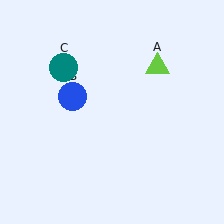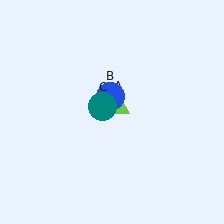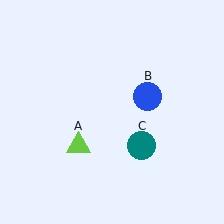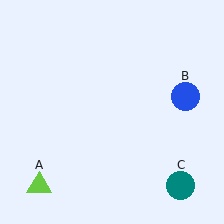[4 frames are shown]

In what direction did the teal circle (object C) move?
The teal circle (object C) moved down and to the right.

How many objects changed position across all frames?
3 objects changed position: lime triangle (object A), blue circle (object B), teal circle (object C).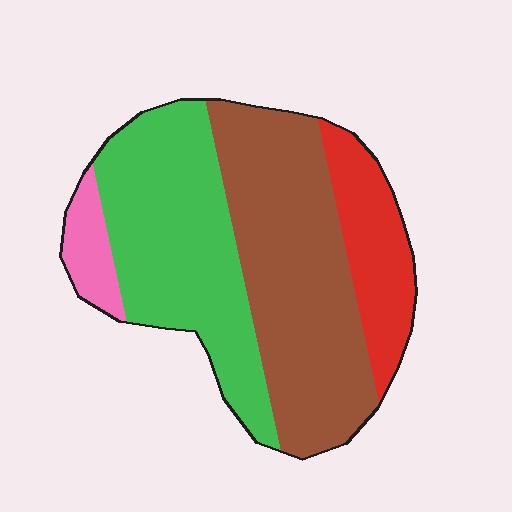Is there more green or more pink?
Green.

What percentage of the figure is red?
Red covers 16% of the figure.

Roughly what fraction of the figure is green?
Green covers around 35% of the figure.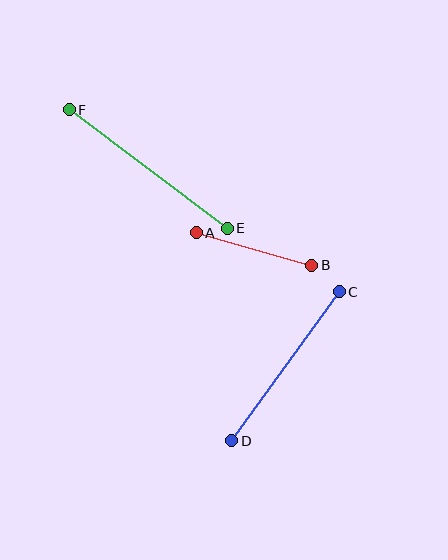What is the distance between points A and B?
The distance is approximately 120 pixels.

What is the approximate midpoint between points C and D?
The midpoint is at approximately (285, 366) pixels.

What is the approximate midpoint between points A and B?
The midpoint is at approximately (254, 249) pixels.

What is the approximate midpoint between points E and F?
The midpoint is at approximately (148, 169) pixels.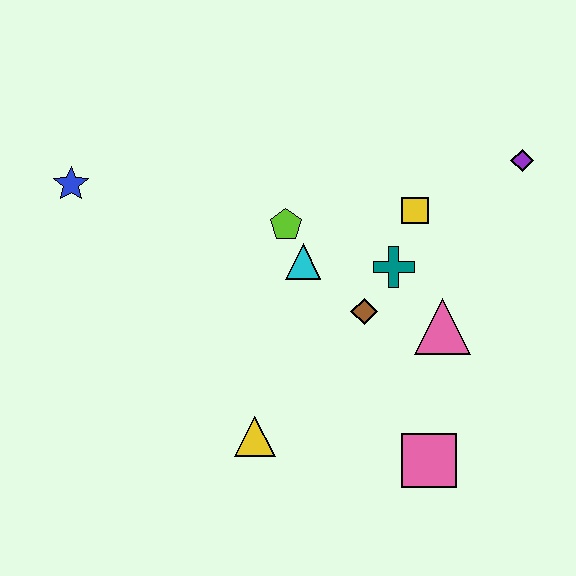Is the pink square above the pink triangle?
No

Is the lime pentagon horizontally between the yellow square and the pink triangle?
No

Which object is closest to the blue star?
The lime pentagon is closest to the blue star.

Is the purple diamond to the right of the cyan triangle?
Yes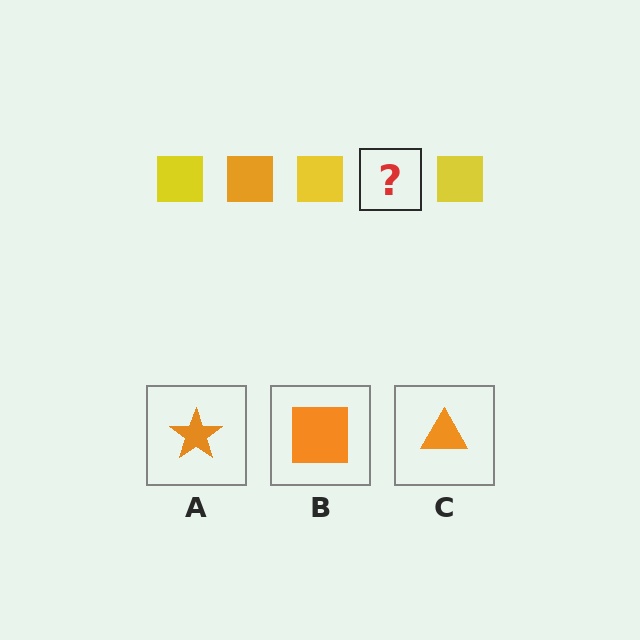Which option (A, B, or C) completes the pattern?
B.